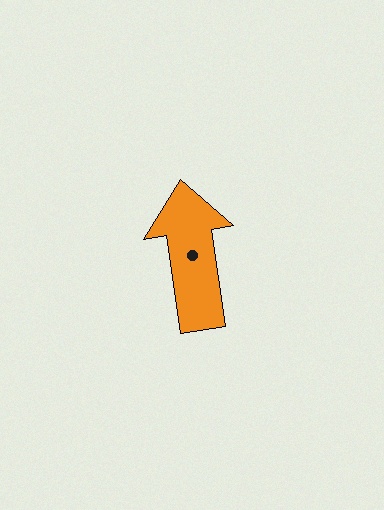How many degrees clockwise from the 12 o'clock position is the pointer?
Approximately 352 degrees.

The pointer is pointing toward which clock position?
Roughly 12 o'clock.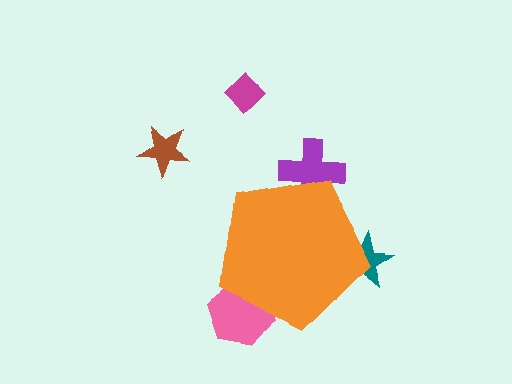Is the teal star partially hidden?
Yes, the teal star is partially hidden behind the orange pentagon.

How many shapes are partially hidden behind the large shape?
3 shapes are partially hidden.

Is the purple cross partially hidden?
Yes, the purple cross is partially hidden behind the orange pentagon.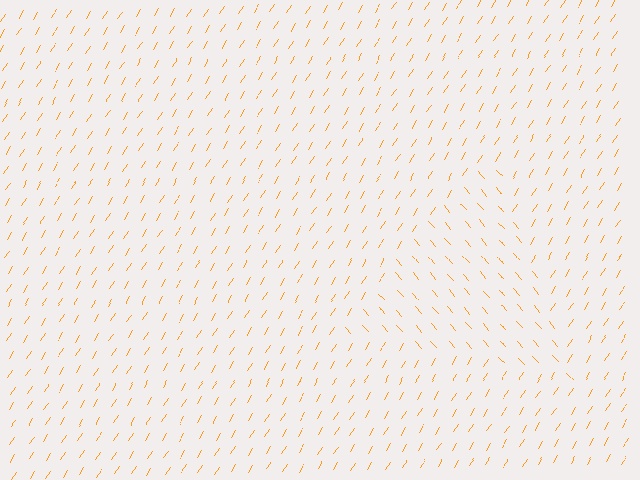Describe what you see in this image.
The image is filled with small orange line segments. A triangle region in the image has lines oriented differently from the surrounding lines, creating a visible texture boundary.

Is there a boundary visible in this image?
Yes, there is a texture boundary formed by a change in line orientation.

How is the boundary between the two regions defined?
The boundary is defined purely by a change in line orientation (approximately 73 degrees difference). All lines are the same color and thickness.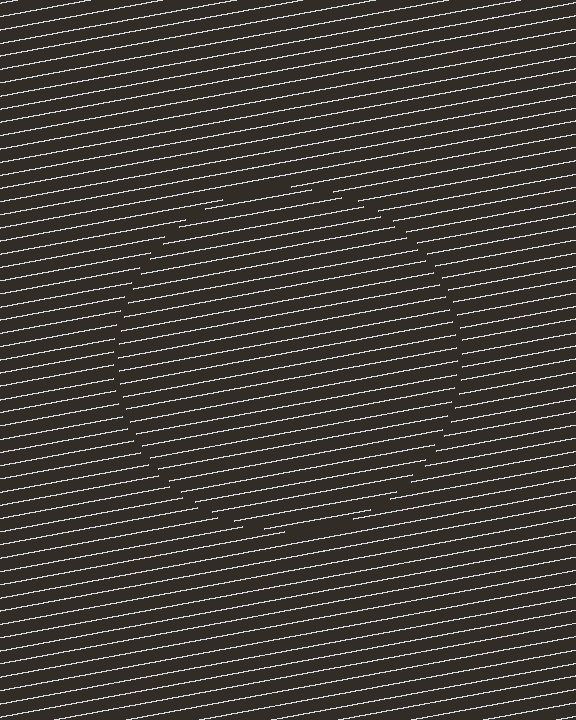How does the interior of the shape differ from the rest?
The interior of the shape contains the same grating, shifted by half a period — the contour is defined by the phase discontinuity where line-ends from the inner and outer gratings abut.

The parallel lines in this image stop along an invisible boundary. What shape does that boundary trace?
An illusory circle. The interior of the shape contains the same grating, shifted by half a period — the contour is defined by the phase discontinuity where line-ends from the inner and outer gratings abut.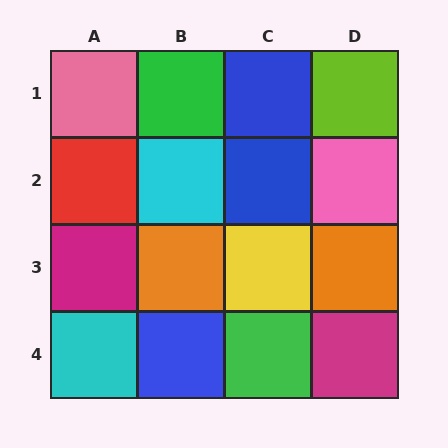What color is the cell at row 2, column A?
Red.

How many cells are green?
2 cells are green.